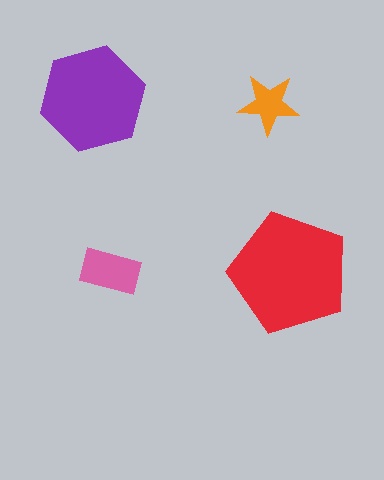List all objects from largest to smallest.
The red pentagon, the purple hexagon, the pink rectangle, the orange star.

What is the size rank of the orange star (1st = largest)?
4th.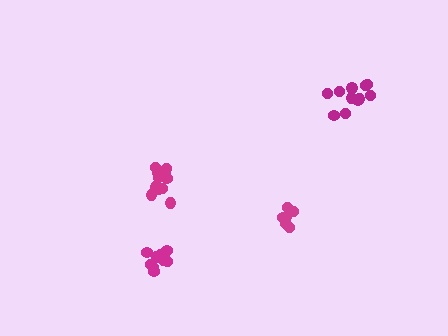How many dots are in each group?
Group 1: 8 dots, Group 2: 12 dots, Group 3: 10 dots, Group 4: 11 dots (41 total).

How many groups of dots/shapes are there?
There are 4 groups.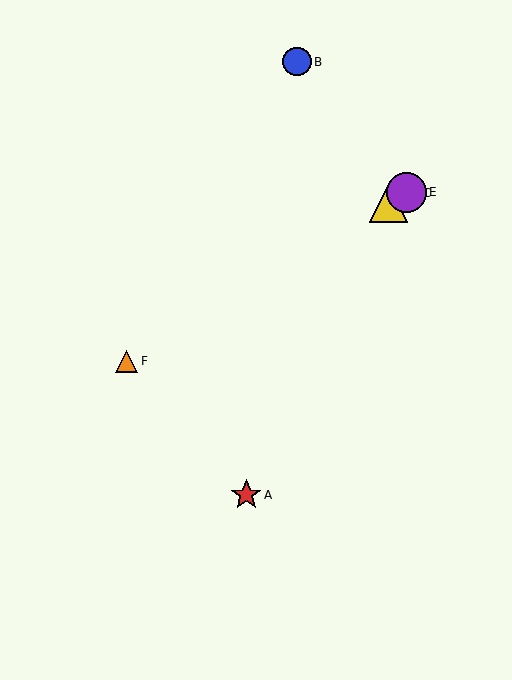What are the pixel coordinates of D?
Object D is at (389, 203).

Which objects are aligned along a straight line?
Objects C, D, E, F are aligned along a straight line.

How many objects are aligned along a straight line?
4 objects (C, D, E, F) are aligned along a straight line.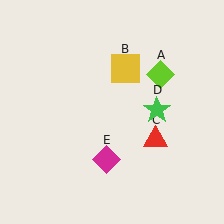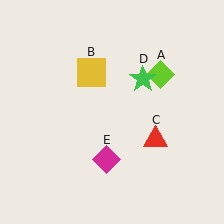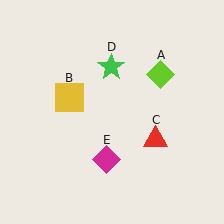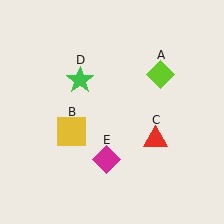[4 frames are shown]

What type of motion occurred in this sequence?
The yellow square (object B), green star (object D) rotated counterclockwise around the center of the scene.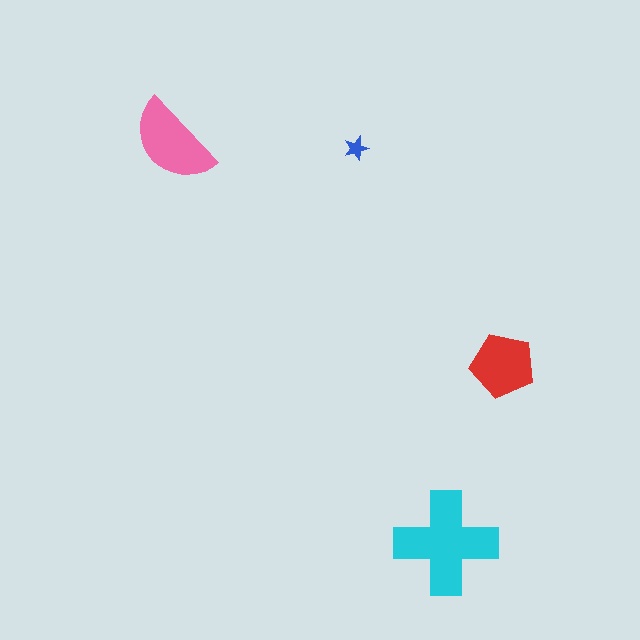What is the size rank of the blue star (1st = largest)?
4th.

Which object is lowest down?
The cyan cross is bottommost.